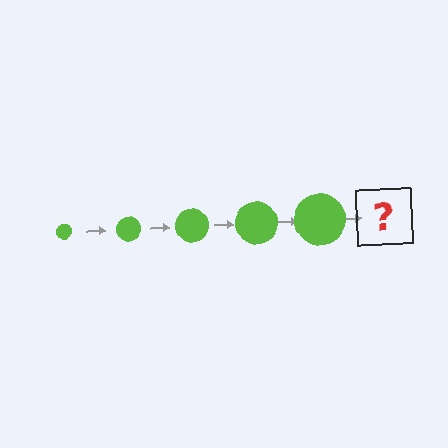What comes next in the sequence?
The next element should be a lime circle, larger than the previous one.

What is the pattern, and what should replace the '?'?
The pattern is that the circle gets progressively larger each step. The '?' should be a lime circle, larger than the previous one.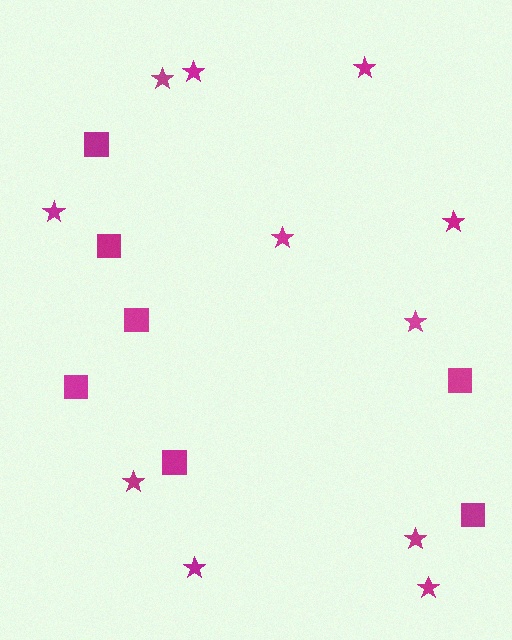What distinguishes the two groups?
There are 2 groups: one group of stars (11) and one group of squares (7).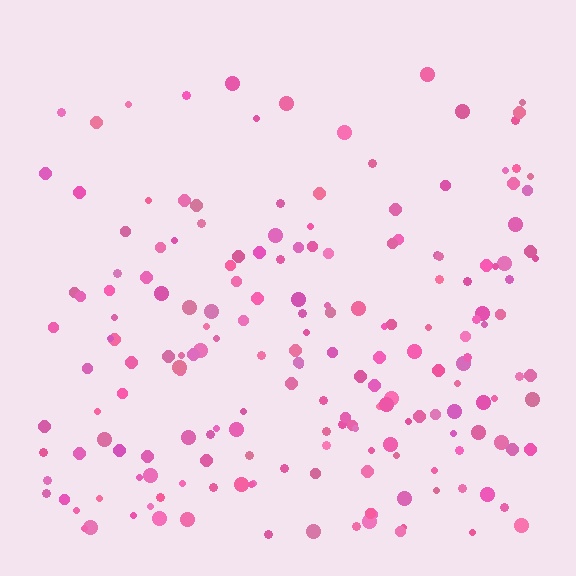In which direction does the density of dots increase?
From top to bottom, with the bottom side densest.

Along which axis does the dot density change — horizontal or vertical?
Vertical.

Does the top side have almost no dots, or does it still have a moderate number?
Still a moderate number, just noticeably fewer than the bottom.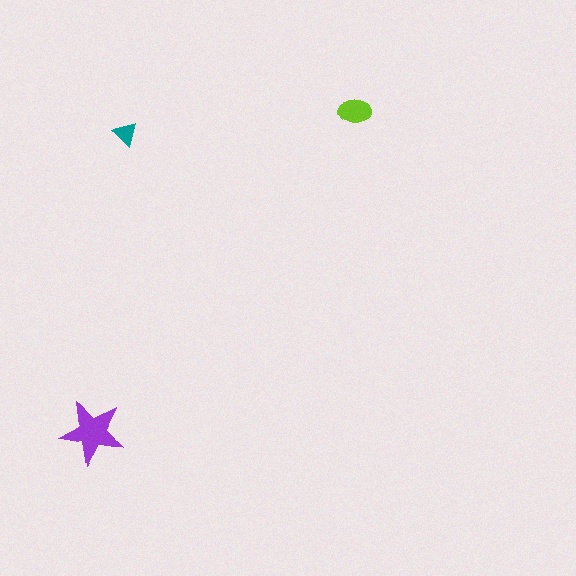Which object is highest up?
The lime ellipse is topmost.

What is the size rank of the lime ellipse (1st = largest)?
2nd.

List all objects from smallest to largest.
The teal triangle, the lime ellipse, the purple star.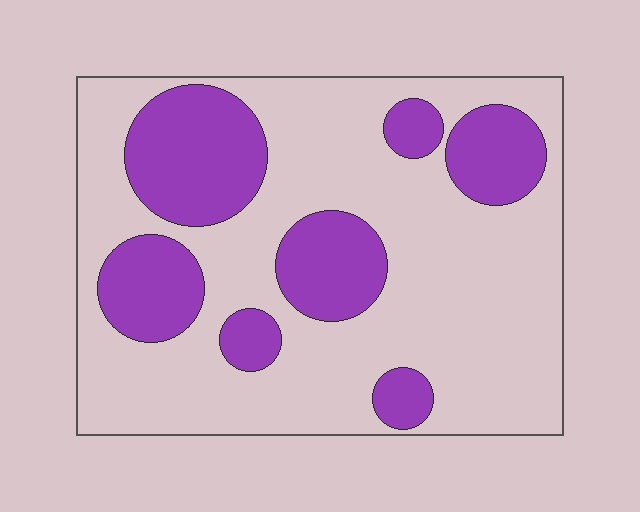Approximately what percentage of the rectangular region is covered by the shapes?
Approximately 30%.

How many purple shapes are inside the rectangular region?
7.